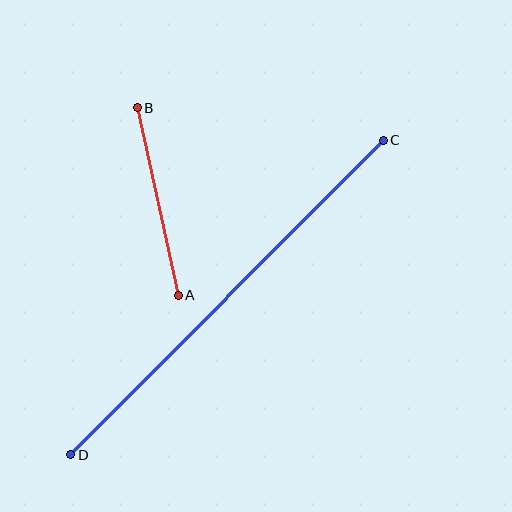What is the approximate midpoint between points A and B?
The midpoint is at approximately (158, 202) pixels.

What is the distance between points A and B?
The distance is approximately 192 pixels.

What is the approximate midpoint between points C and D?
The midpoint is at approximately (227, 297) pixels.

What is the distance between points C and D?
The distance is approximately 444 pixels.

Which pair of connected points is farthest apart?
Points C and D are farthest apart.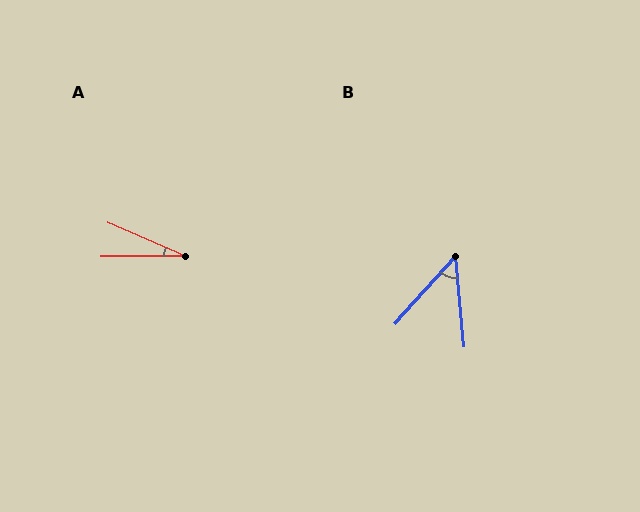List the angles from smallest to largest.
A (24°), B (47°).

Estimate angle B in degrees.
Approximately 47 degrees.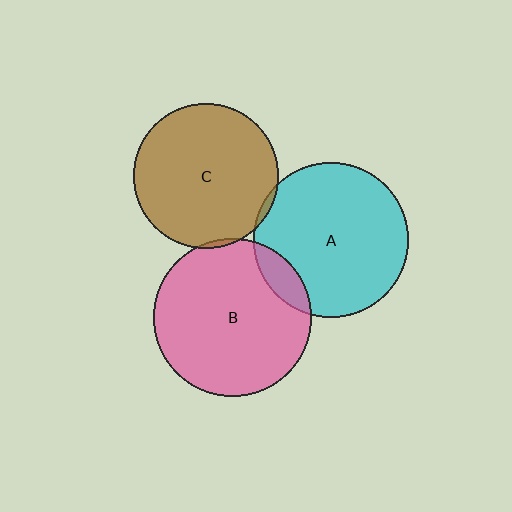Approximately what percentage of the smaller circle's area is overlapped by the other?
Approximately 5%.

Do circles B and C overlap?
Yes.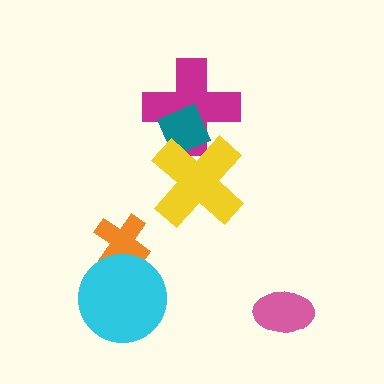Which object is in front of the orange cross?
The cyan circle is in front of the orange cross.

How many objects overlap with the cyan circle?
1 object overlaps with the cyan circle.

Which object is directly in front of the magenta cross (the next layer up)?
The teal diamond is directly in front of the magenta cross.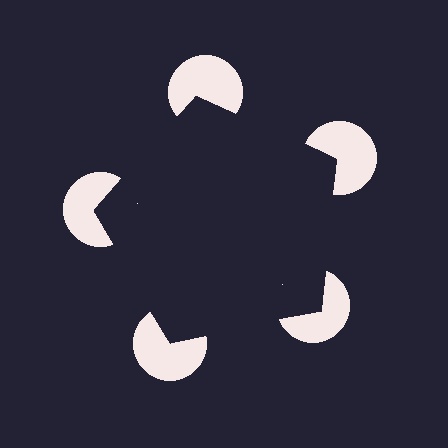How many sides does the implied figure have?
5 sides.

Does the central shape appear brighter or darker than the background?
It typically appears slightly darker than the background, even though no actual brightness change is drawn.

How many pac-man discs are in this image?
There are 5 — one at each vertex of the illusory pentagon.